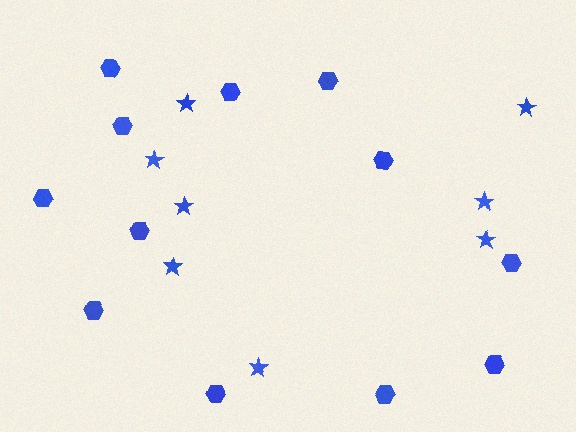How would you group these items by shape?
There are 2 groups: one group of hexagons (12) and one group of stars (8).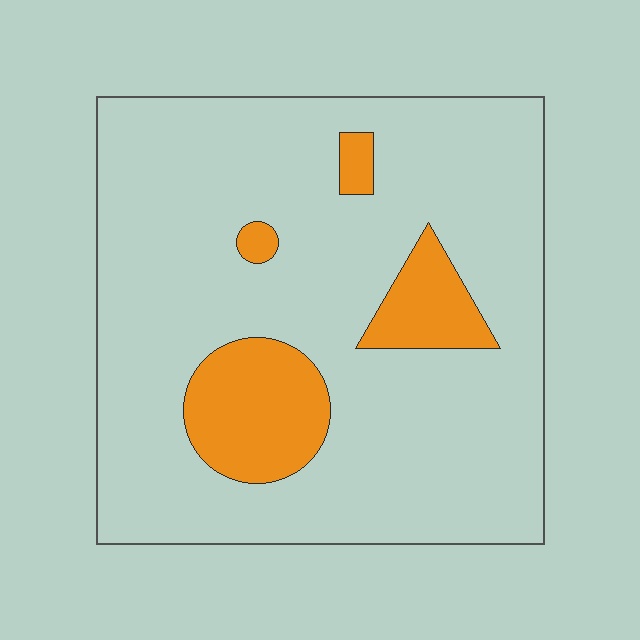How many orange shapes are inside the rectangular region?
4.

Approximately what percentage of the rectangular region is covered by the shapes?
Approximately 15%.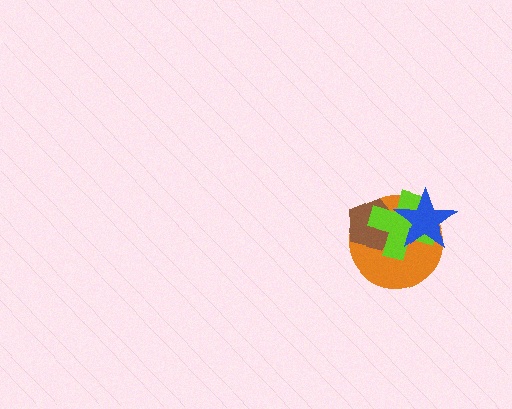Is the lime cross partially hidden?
Yes, it is partially covered by another shape.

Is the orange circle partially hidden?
Yes, it is partially covered by another shape.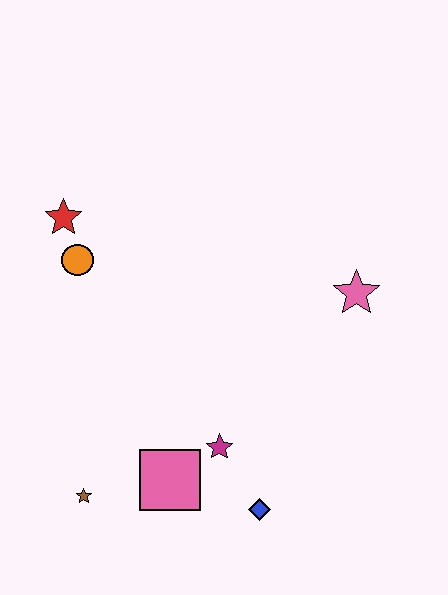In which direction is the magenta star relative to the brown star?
The magenta star is to the right of the brown star.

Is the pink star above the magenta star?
Yes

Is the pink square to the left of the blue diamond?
Yes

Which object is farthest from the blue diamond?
The red star is farthest from the blue diamond.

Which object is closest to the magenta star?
The pink square is closest to the magenta star.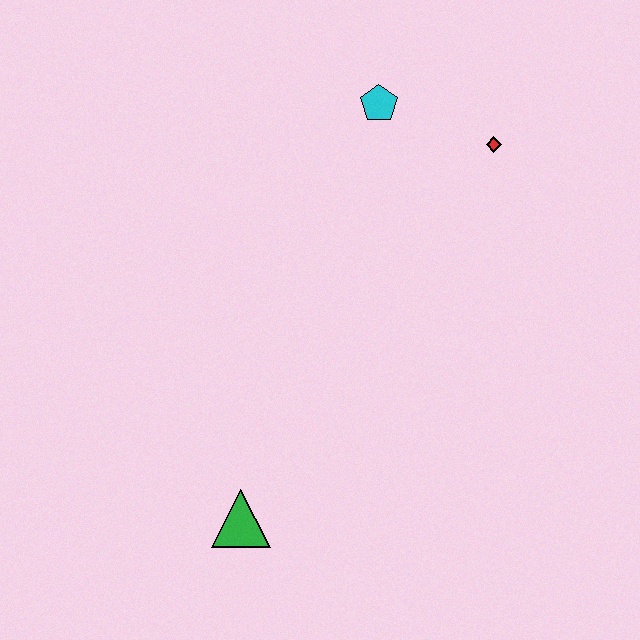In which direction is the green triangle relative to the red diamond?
The green triangle is below the red diamond.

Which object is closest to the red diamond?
The cyan pentagon is closest to the red diamond.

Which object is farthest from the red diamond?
The green triangle is farthest from the red diamond.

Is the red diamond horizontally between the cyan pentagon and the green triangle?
No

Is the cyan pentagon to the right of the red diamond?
No